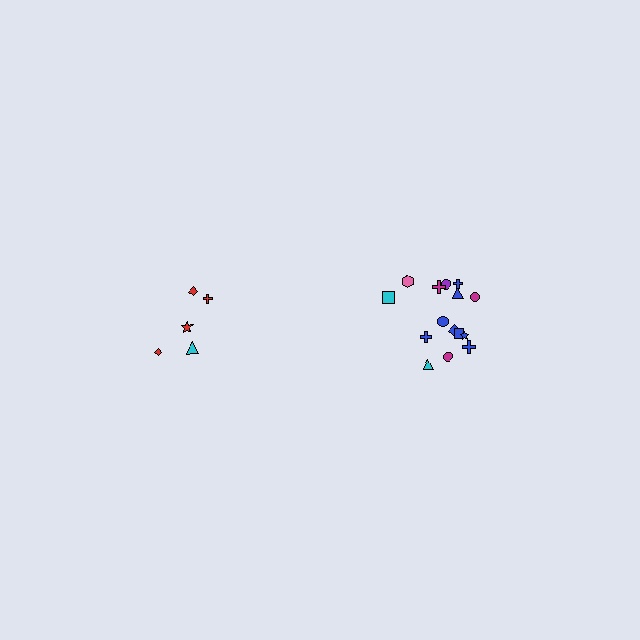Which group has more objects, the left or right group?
The right group.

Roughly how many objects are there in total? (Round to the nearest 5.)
Roughly 20 objects in total.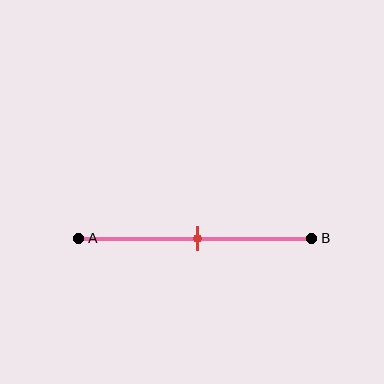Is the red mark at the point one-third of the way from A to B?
No, the mark is at about 50% from A, not at the 33% one-third point.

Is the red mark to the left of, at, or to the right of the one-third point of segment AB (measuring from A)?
The red mark is to the right of the one-third point of segment AB.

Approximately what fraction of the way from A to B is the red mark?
The red mark is approximately 50% of the way from A to B.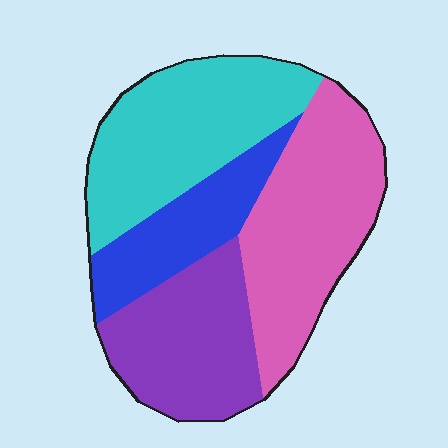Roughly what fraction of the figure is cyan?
Cyan covers 29% of the figure.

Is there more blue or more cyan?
Cyan.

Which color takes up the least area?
Blue, at roughly 15%.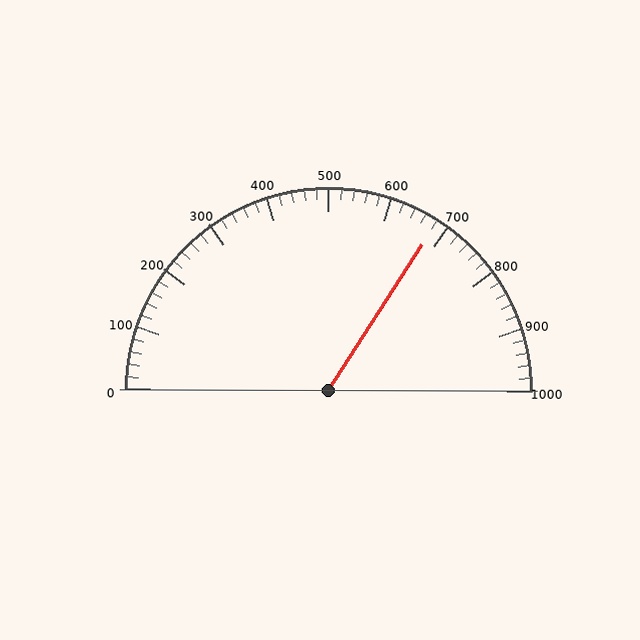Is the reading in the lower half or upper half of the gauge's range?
The reading is in the upper half of the range (0 to 1000).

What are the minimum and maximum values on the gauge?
The gauge ranges from 0 to 1000.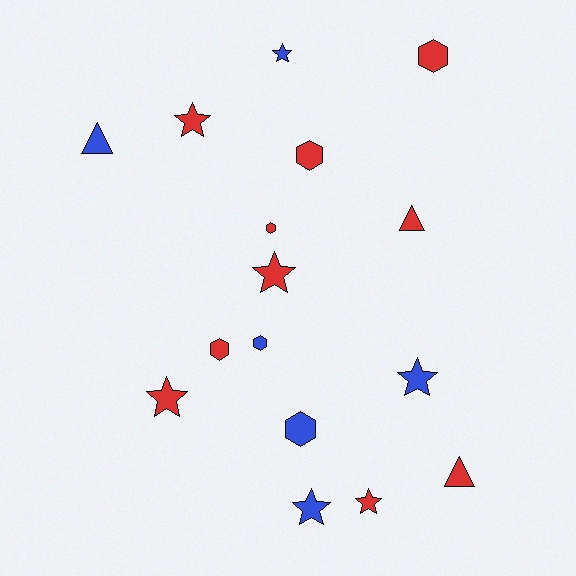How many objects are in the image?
There are 16 objects.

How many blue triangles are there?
There is 1 blue triangle.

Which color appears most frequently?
Red, with 10 objects.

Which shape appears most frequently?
Star, with 7 objects.